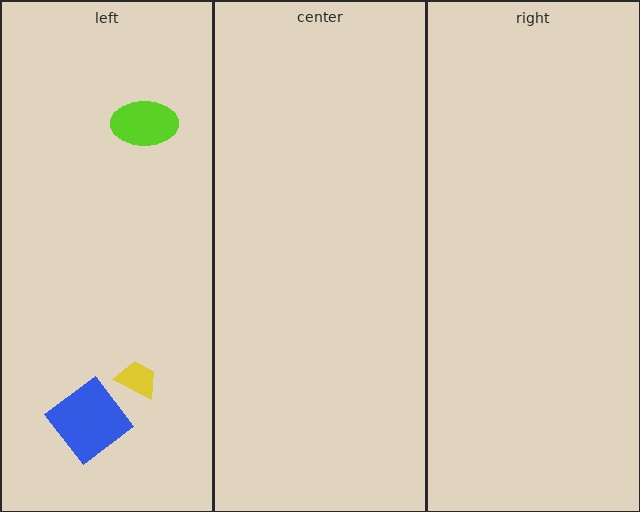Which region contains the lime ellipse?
The left region.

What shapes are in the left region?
The yellow trapezoid, the lime ellipse, the blue diamond.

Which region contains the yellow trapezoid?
The left region.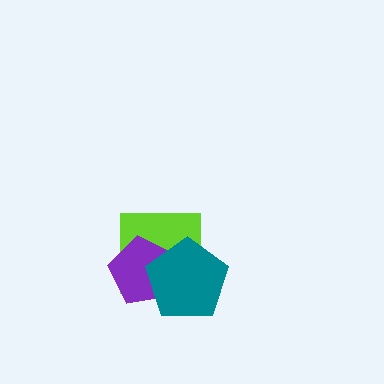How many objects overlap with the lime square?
2 objects overlap with the lime square.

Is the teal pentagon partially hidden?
No, no other shape covers it.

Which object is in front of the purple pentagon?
The teal pentagon is in front of the purple pentagon.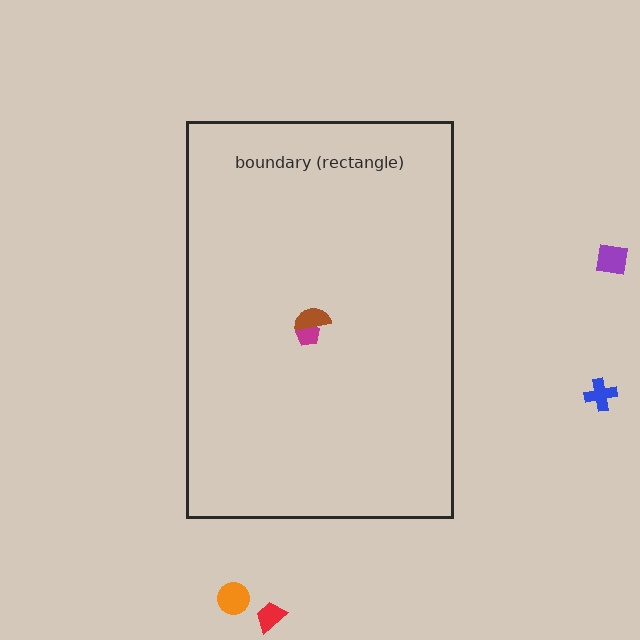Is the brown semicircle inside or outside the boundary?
Inside.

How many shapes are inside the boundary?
2 inside, 4 outside.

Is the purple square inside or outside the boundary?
Outside.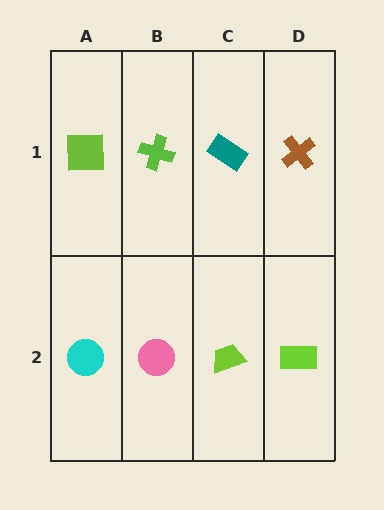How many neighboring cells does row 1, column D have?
2.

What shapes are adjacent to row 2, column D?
A brown cross (row 1, column D), a lime trapezoid (row 2, column C).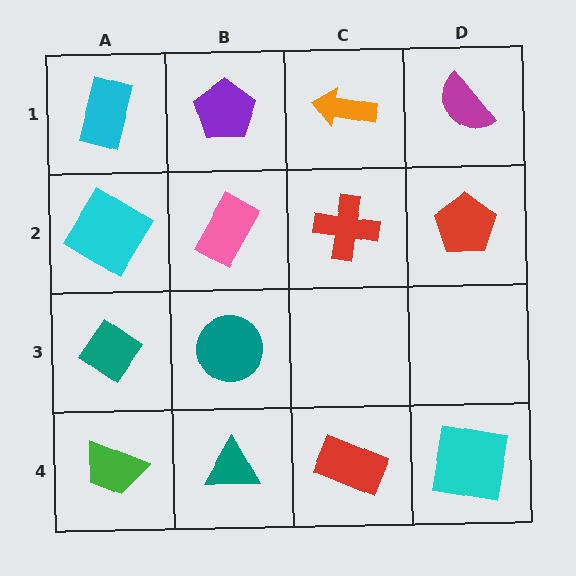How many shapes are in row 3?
2 shapes.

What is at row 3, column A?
A teal diamond.